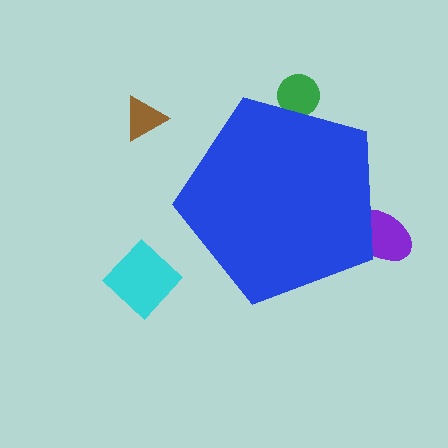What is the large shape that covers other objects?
A blue pentagon.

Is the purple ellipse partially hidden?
Yes, the purple ellipse is partially hidden behind the blue pentagon.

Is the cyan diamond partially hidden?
No, the cyan diamond is fully visible.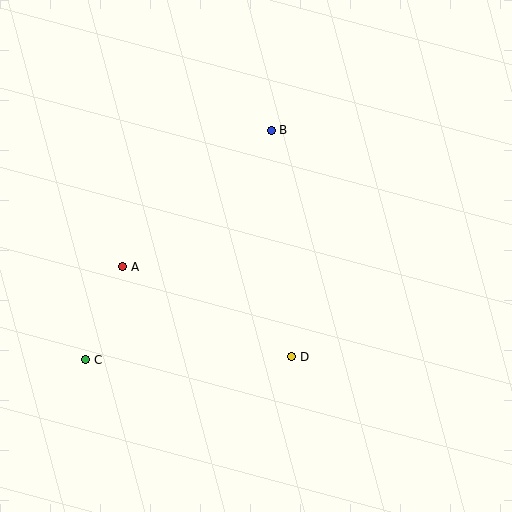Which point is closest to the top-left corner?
Point A is closest to the top-left corner.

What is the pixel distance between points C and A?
The distance between C and A is 100 pixels.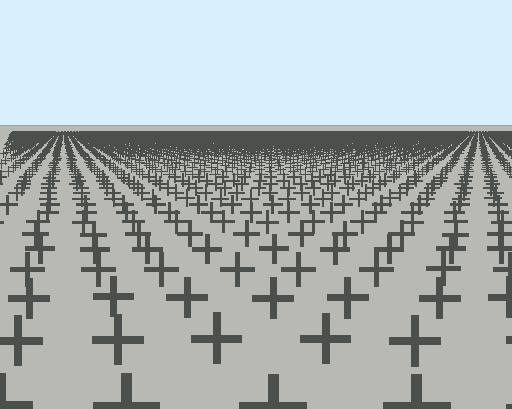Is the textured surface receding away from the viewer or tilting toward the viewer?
The surface is receding away from the viewer. Texture elements get smaller and denser toward the top.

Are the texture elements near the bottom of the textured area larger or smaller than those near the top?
Larger. Near the bottom, elements are closer to the viewer and appear at a bigger on-screen size.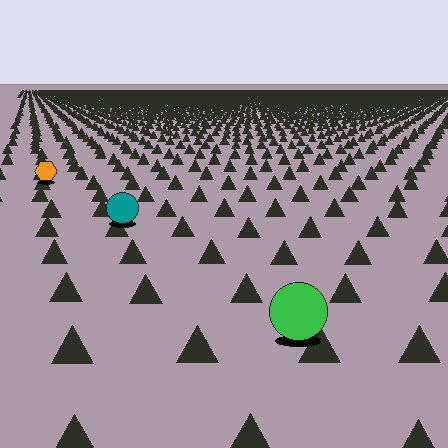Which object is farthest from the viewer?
The orange hexagon is farthest from the viewer. It appears smaller and the ground texture around it is denser.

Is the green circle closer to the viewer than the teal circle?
Yes. The green circle is closer — you can tell from the texture gradient: the ground texture is coarser near it.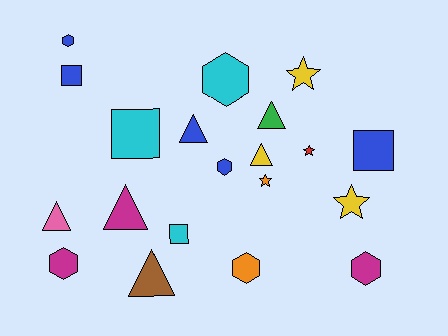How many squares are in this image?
There are 4 squares.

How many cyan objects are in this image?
There are 3 cyan objects.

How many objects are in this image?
There are 20 objects.